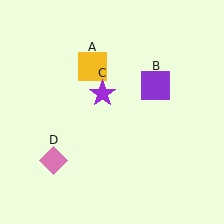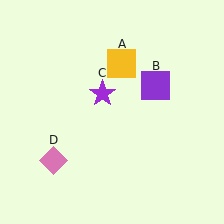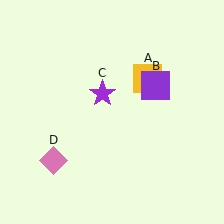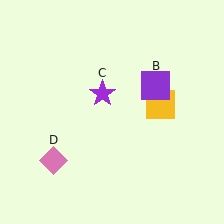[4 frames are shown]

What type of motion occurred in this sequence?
The yellow square (object A) rotated clockwise around the center of the scene.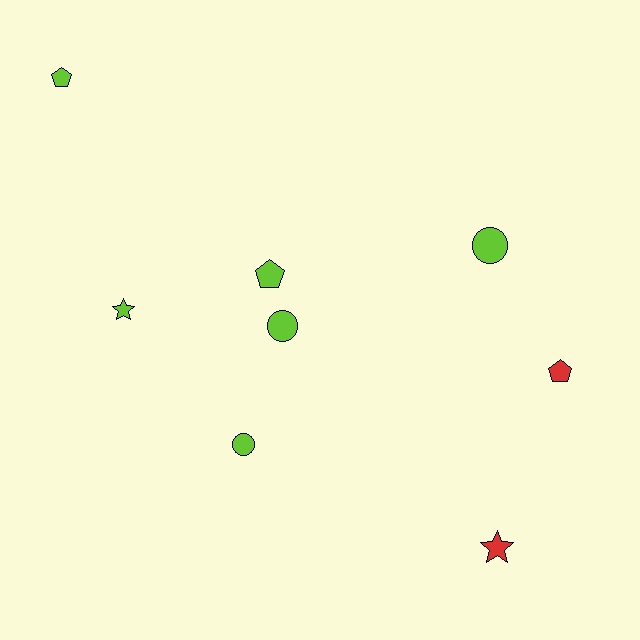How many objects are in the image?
There are 8 objects.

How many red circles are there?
There are no red circles.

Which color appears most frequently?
Lime, with 6 objects.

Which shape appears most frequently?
Pentagon, with 3 objects.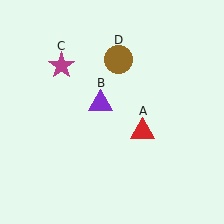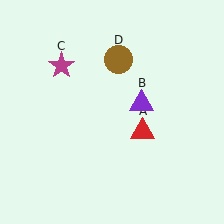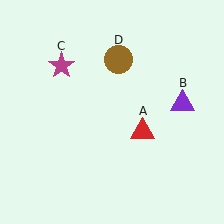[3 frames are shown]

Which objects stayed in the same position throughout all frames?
Red triangle (object A) and magenta star (object C) and brown circle (object D) remained stationary.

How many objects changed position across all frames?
1 object changed position: purple triangle (object B).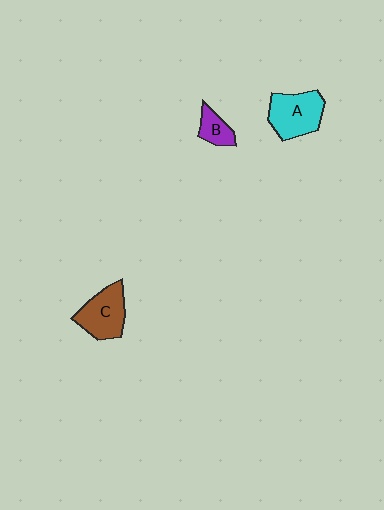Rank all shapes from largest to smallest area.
From largest to smallest: A (cyan), C (brown), B (purple).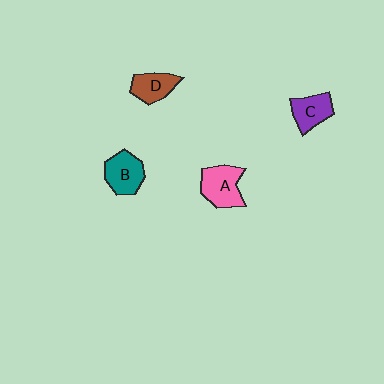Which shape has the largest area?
Shape A (pink).